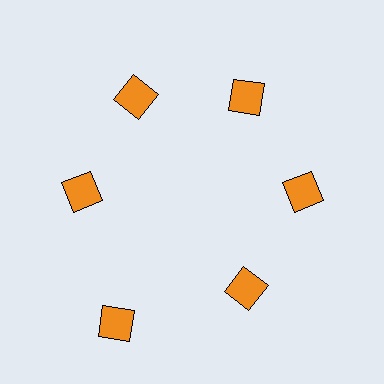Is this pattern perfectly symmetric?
No. The 6 orange diamonds are arranged in a ring, but one element near the 7 o'clock position is pushed outward from the center, breaking the 6-fold rotational symmetry.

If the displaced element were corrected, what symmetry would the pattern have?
It would have 6-fold rotational symmetry — the pattern would map onto itself every 60 degrees.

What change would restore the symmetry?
The symmetry would be restored by moving it inward, back onto the ring so that all 6 diamonds sit at equal angles and equal distance from the center.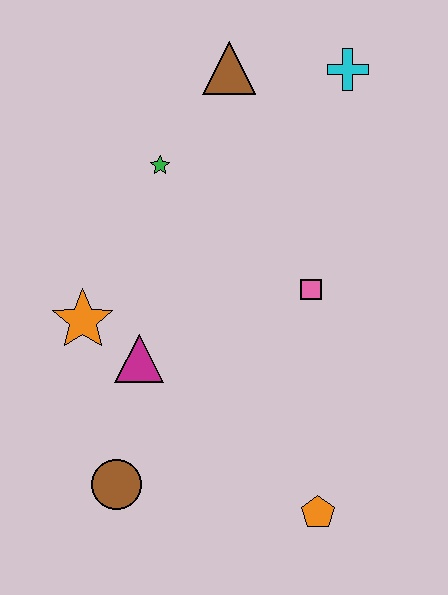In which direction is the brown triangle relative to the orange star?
The brown triangle is above the orange star.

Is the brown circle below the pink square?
Yes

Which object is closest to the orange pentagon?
The brown circle is closest to the orange pentagon.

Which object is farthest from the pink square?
The brown circle is farthest from the pink square.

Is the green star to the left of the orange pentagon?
Yes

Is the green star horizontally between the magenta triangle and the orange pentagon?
Yes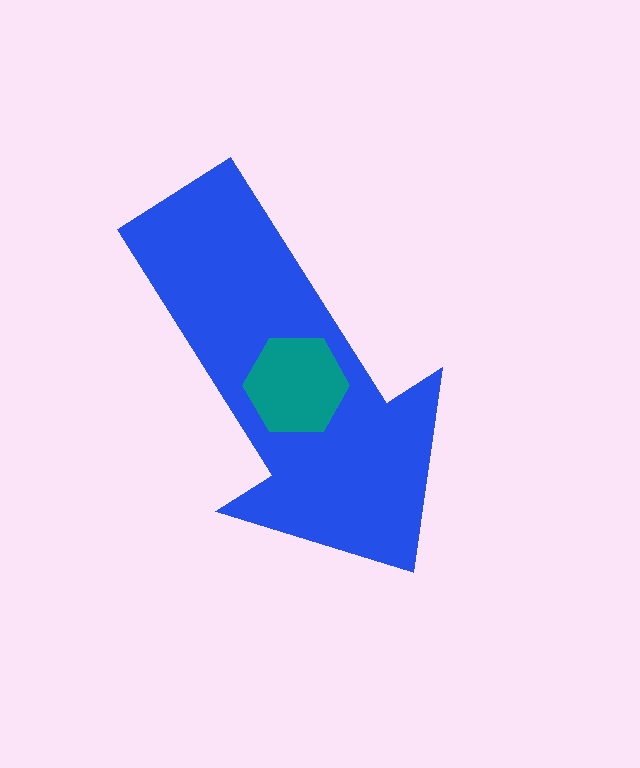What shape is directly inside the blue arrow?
The teal hexagon.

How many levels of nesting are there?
2.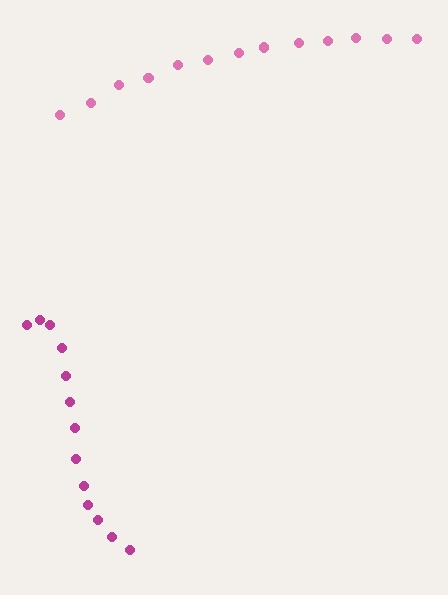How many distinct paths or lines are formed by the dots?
There are 2 distinct paths.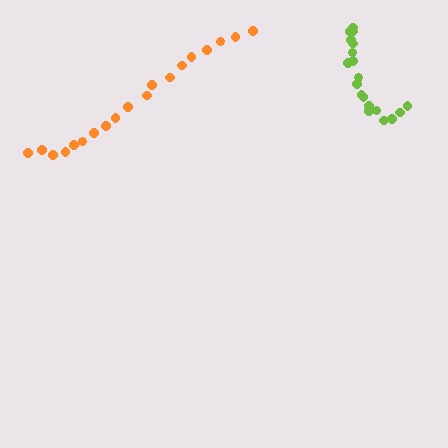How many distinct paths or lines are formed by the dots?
There are 2 distinct paths.